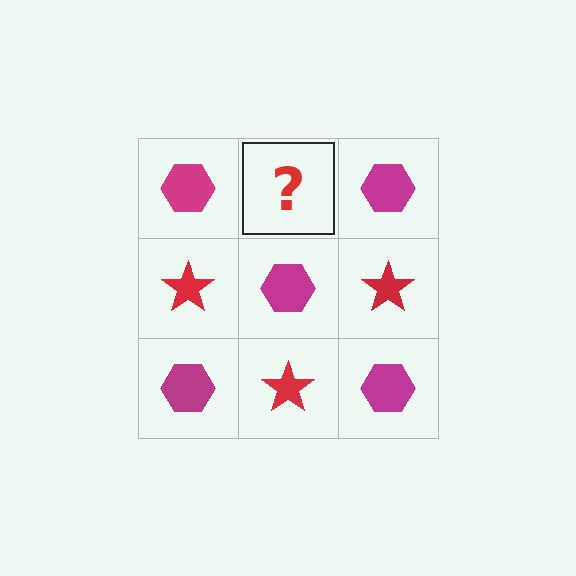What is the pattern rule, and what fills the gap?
The rule is that it alternates magenta hexagon and red star in a checkerboard pattern. The gap should be filled with a red star.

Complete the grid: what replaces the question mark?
The question mark should be replaced with a red star.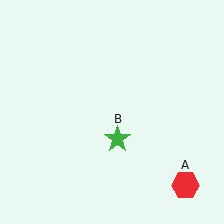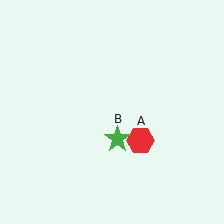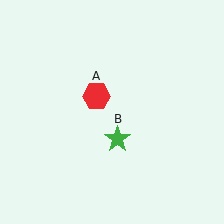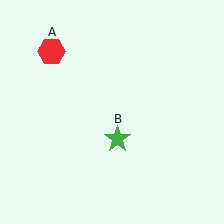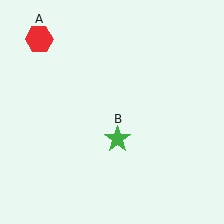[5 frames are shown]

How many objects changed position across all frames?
1 object changed position: red hexagon (object A).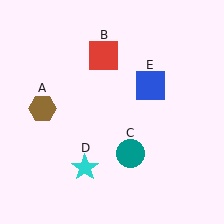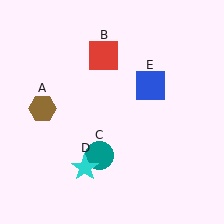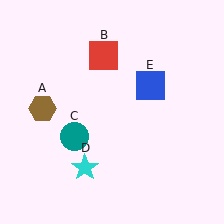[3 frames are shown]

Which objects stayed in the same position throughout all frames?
Brown hexagon (object A) and red square (object B) and cyan star (object D) and blue square (object E) remained stationary.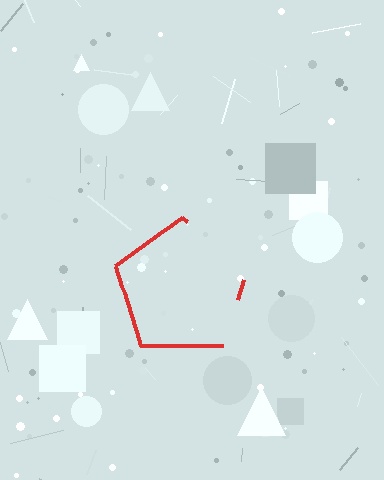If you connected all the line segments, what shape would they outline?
They would outline a pentagon.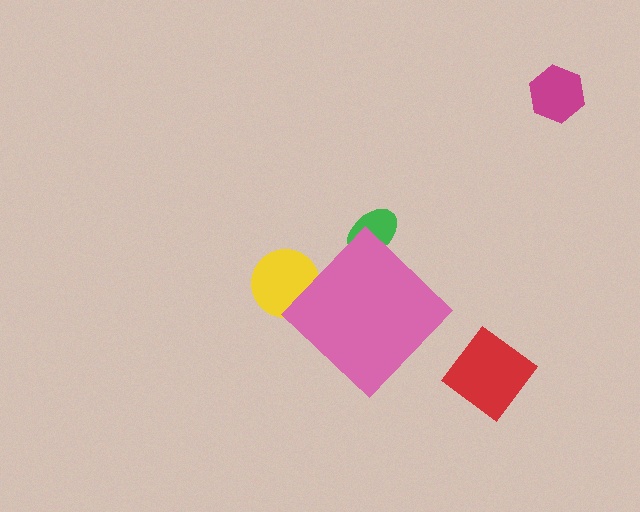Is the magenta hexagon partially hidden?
No, the magenta hexagon is fully visible.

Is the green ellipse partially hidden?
Yes, the green ellipse is partially hidden behind the pink diamond.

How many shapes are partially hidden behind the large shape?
2 shapes are partially hidden.